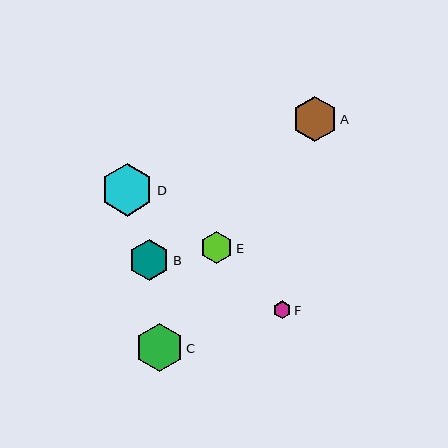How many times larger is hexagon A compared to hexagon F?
Hexagon A is approximately 2.5 times the size of hexagon F.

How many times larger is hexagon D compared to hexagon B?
Hexagon D is approximately 1.3 times the size of hexagon B.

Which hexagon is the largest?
Hexagon D is the largest with a size of approximately 53 pixels.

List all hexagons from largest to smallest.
From largest to smallest: D, C, A, B, E, F.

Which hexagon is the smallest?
Hexagon F is the smallest with a size of approximately 18 pixels.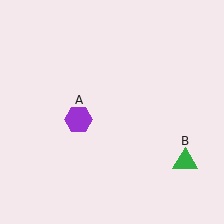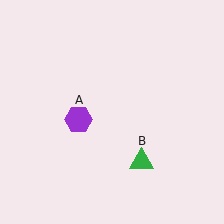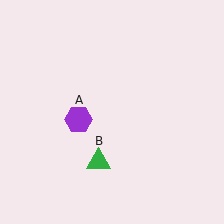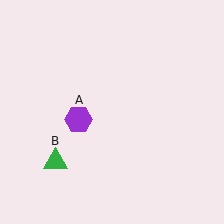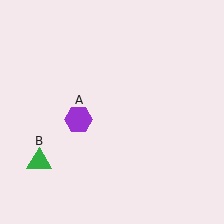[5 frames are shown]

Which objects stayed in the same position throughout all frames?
Purple hexagon (object A) remained stationary.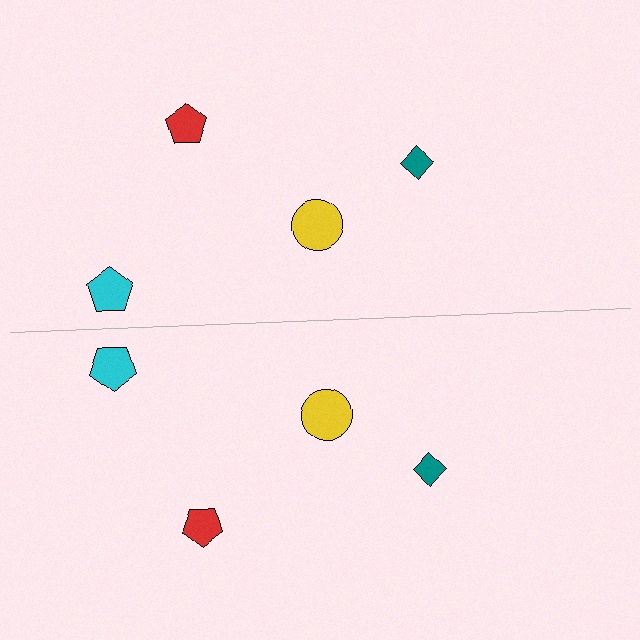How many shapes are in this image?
There are 8 shapes in this image.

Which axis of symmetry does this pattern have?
The pattern has a horizontal axis of symmetry running through the center of the image.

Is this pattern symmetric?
Yes, this pattern has bilateral (reflection) symmetry.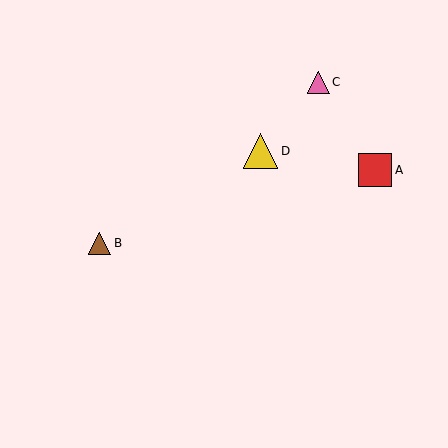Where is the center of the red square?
The center of the red square is at (375, 170).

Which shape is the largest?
The yellow triangle (labeled D) is the largest.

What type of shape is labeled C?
Shape C is a pink triangle.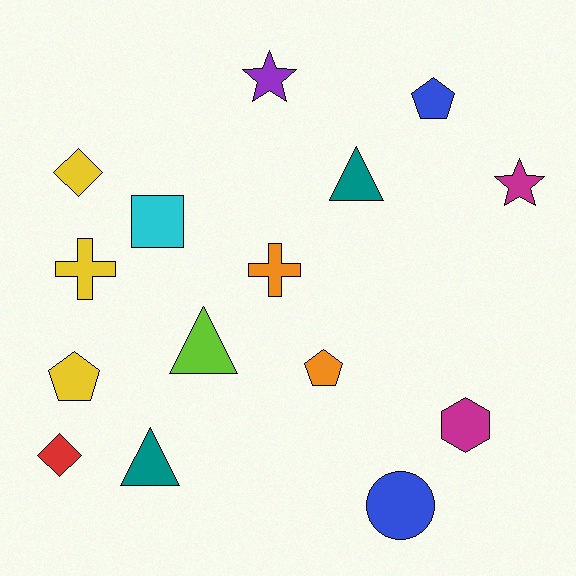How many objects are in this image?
There are 15 objects.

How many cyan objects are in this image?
There is 1 cyan object.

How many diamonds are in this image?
There are 2 diamonds.